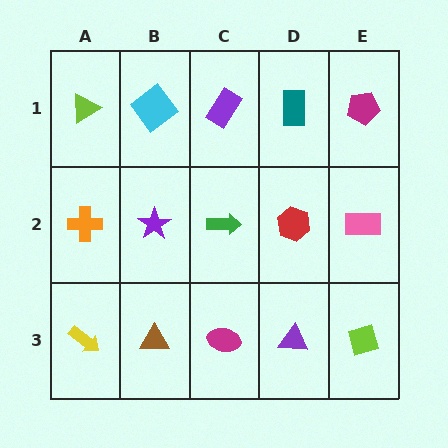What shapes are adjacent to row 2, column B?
A cyan diamond (row 1, column B), a brown triangle (row 3, column B), an orange cross (row 2, column A), a green arrow (row 2, column C).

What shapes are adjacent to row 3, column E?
A pink rectangle (row 2, column E), a purple triangle (row 3, column D).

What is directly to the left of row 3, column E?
A purple triangle.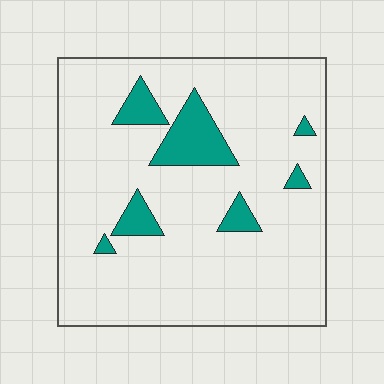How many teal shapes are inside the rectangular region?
7.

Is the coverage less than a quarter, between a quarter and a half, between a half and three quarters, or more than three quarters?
Less than a quarter.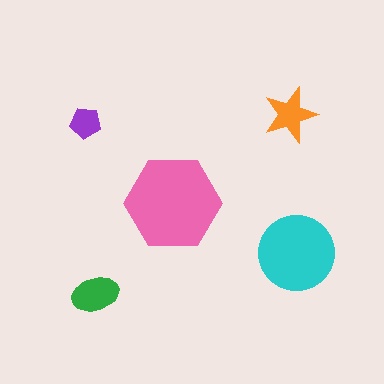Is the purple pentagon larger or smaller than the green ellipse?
Smaller.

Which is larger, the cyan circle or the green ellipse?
The cyan circle.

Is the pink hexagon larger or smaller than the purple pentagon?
Larger.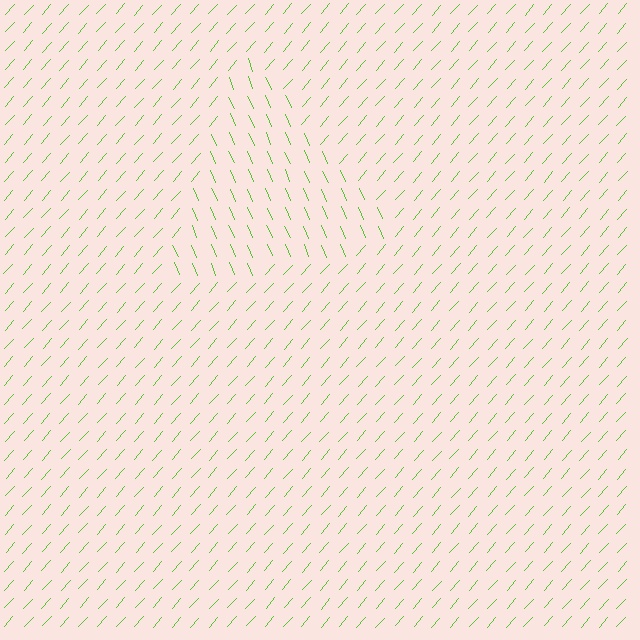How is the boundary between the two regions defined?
The boundary is defined purely by a change in line orientation (approximately 65 degrees difference). All lines are the same color and thickness.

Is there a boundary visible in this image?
Yes, there is a texture boundary formed by a change in line orientation.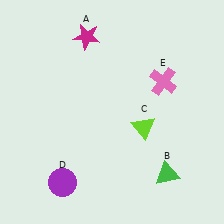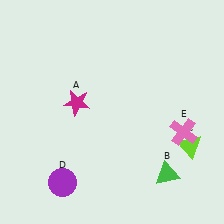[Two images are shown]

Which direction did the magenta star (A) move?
The magenta star (A) moved down.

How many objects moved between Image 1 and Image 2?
3 objects moved between the two images.